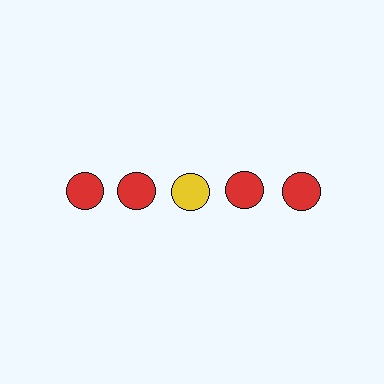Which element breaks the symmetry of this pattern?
The yellow circle in the top row, center column breaks the symmetry. All other shapes are red circles.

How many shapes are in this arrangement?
There are 5 shapes arranged in a grid pattern.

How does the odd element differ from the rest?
It has a different color: yellow instead of red.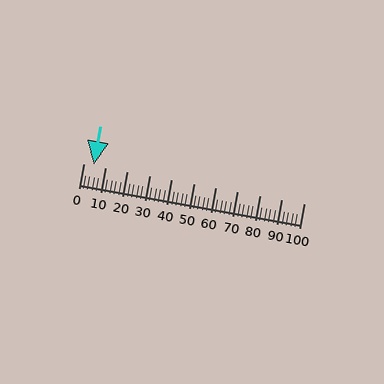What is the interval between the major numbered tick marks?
The major tick marks are spaced 10 units apart.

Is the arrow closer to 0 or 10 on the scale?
The arrow is closer to 0.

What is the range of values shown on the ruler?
The ruler shows values from 0 to 100.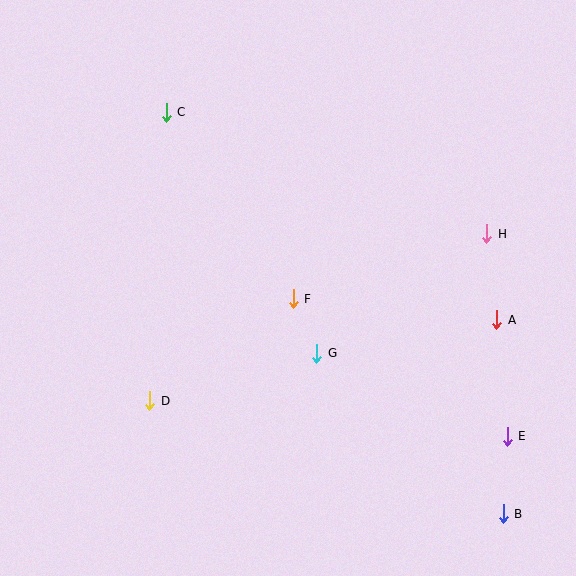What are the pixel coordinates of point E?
Point E is at (507, 436).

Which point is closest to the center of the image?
Point F at (293, 299) is closest to the center.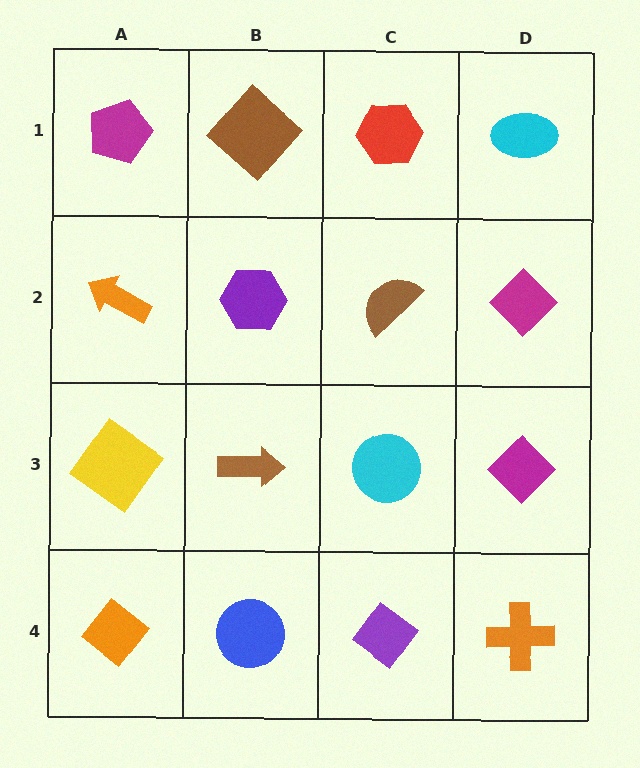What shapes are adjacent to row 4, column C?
A cyan circle (row 3, column C), a blue circle (row 4, column B), an orange cross (row 4, column D).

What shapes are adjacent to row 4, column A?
A yellow diamond (row 3, column A), a blue circle (row 4, column B).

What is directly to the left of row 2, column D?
A brown semicircle.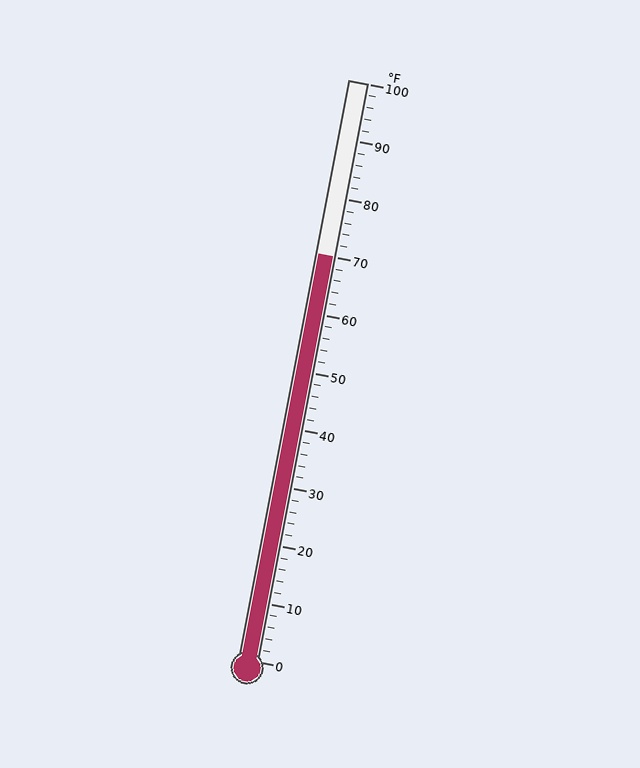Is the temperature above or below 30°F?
The temperature is above 30°F.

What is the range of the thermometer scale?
The thermometer scale ranges from 0°F to 100°F.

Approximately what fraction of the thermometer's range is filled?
The thermometer is filled to approximately 70% of its range.